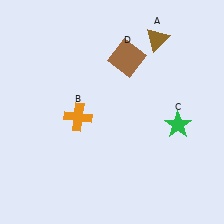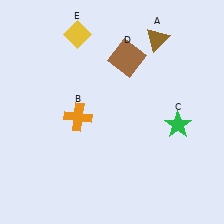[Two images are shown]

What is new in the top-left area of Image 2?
A yellow diamond (E) was added in the top-left area of Image 2.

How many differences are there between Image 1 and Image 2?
There is 1 difference between the two images.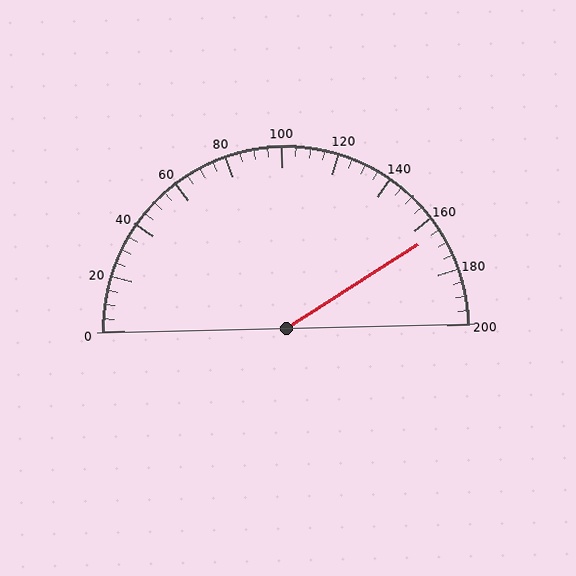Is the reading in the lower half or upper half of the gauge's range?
The reading is in the upper half of the range (0 to 200).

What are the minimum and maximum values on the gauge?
The gauge ranges from 0 to 200.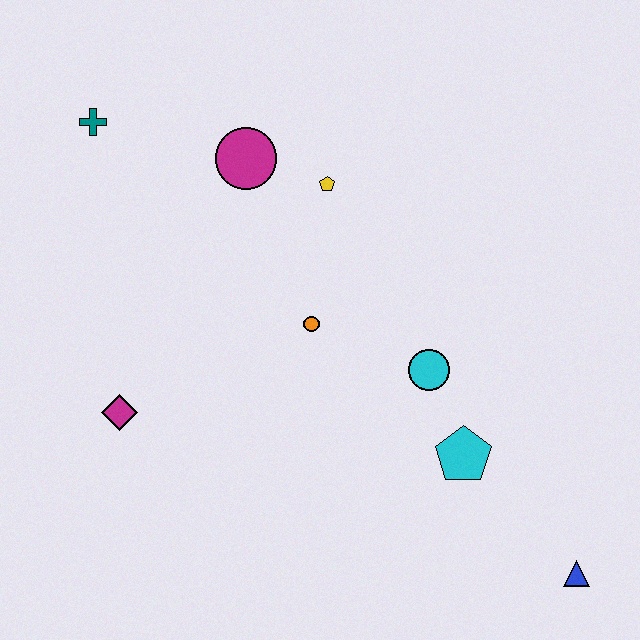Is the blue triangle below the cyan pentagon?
Yes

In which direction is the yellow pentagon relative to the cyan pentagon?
The yellow pentagon is above the cyan pentagon.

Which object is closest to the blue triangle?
The cyan pentagon is closest to the blue triangle.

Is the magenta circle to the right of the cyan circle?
No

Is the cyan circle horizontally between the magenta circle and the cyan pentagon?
Yes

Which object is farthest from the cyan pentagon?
The teal cross is farthest from the cyan pentagon.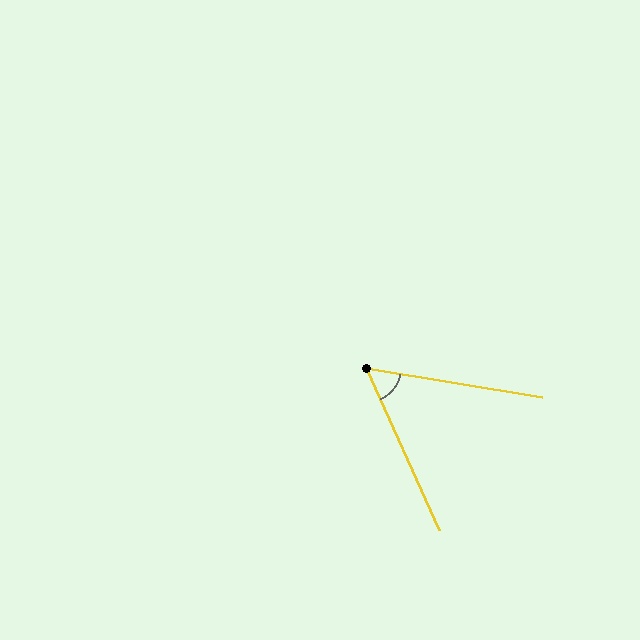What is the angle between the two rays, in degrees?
Approximately 57 degrees.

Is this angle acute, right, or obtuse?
It is acute.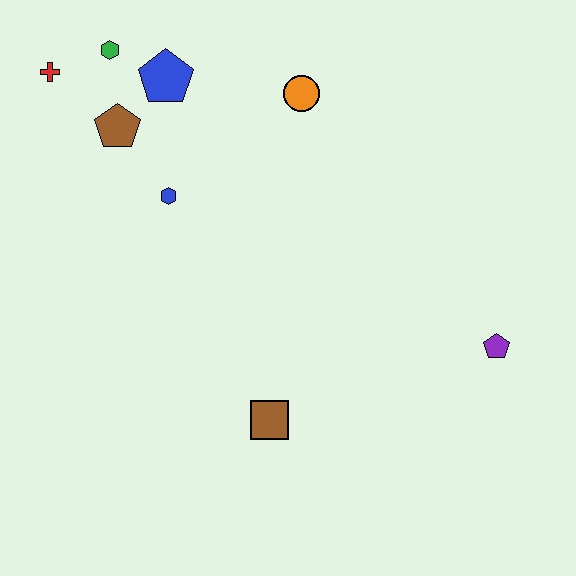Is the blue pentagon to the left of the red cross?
No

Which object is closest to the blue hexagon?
The brown pentagon is closest to the blue hexagon.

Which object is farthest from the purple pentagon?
The red cross is farthest from the purple pentagon.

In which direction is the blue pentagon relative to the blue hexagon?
The blue pentagon is above the blue hexagon.